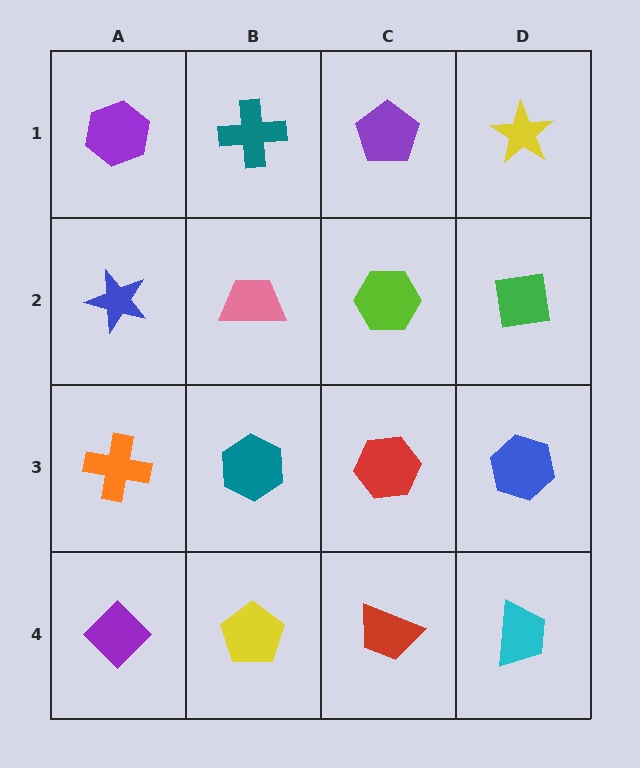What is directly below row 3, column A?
A purple diamond.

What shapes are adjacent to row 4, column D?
A blue hexagon (row 3, column D), a red trapezoid (row 4, column C).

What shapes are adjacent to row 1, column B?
A pink trapezoid (row 2, column B), a purple hexagon (row 1, column A), a purple pentagon (row 1, column C).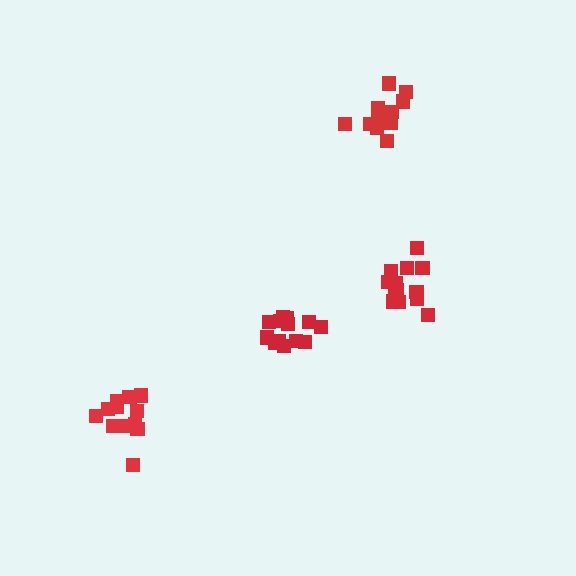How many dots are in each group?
Group 1: 13 dots, Group 2: 12 dots, Group 3: 13 dots, Group 4: 11 dots (49 total).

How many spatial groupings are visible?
There are 4 spatial groupings.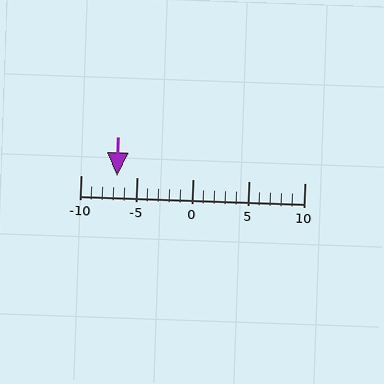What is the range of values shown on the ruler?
The ruler shows values from -10 to 10.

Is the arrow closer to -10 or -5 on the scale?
The arrow is closer to -5.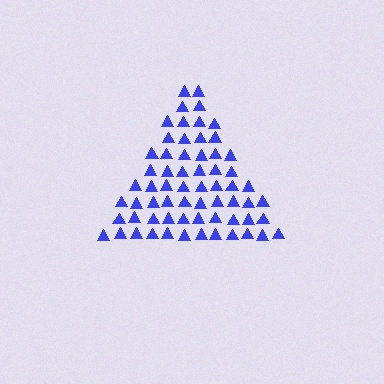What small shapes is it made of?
It is made of small triangles.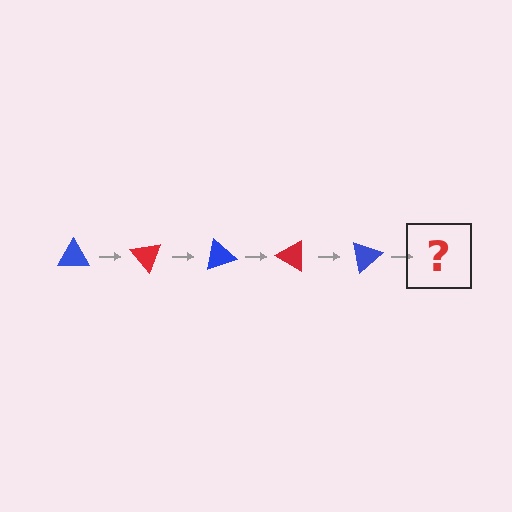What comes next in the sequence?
The next element should be a red triangle, rotated 250 degrees from the start.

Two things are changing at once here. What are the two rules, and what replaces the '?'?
The two rules are that it rotates 50 degrees each step and the color cycles through blue and red. The '?' should be a red triangle, rotated 250 degrees from the start.